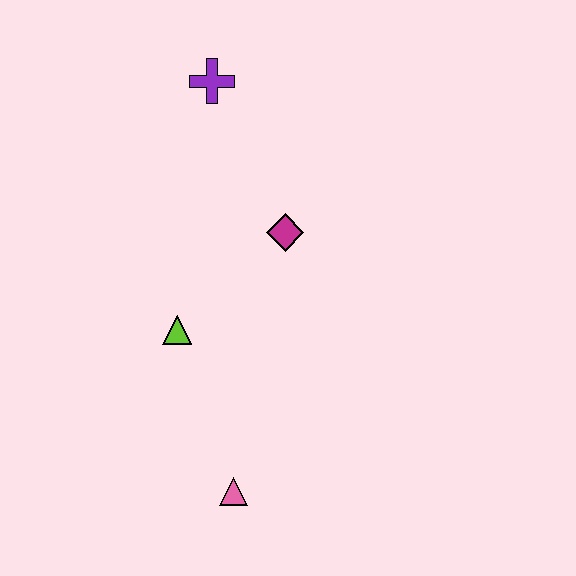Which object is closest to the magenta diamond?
The lime triangle is closest to the magenta diamond.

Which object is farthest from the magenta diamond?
The pink triangle is farthest from the magenta diamond.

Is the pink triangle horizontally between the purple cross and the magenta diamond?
Yes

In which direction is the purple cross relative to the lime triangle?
The purple cross is above the lime triangle.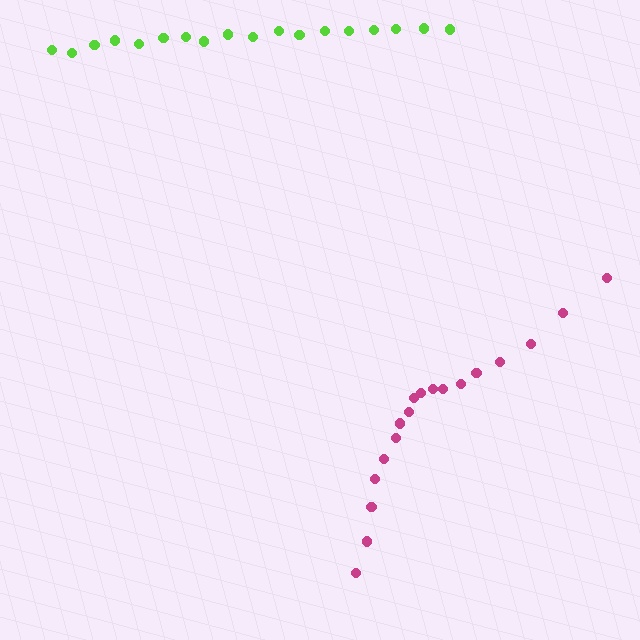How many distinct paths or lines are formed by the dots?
There are 2 distinct paths.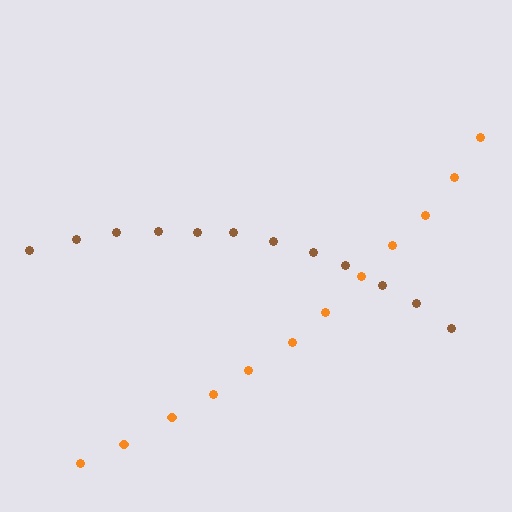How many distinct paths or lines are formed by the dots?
There are 2 distinct paths.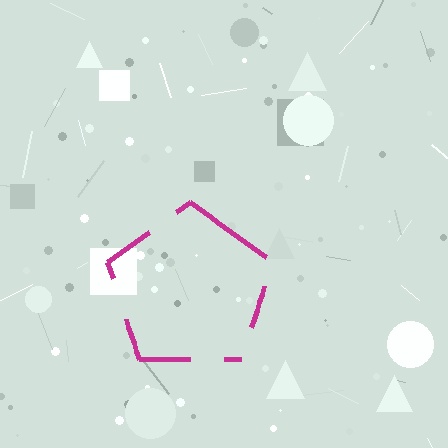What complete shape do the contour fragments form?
The contour fragments form a pentagon.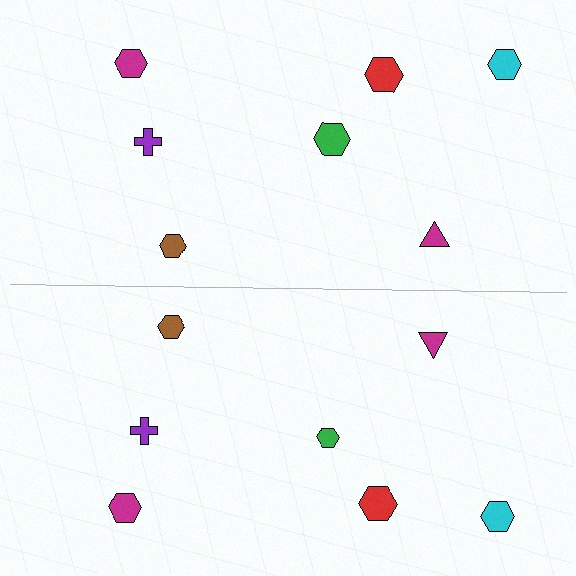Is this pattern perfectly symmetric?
No, the pattern is not perfectly symmetric. The green hexagon on the bottom side has a different size than its mirror counterpart.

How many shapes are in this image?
There are 14 shapes in this image.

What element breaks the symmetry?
The green hexagon on the bottom side has a different size than its mirror counterpart.